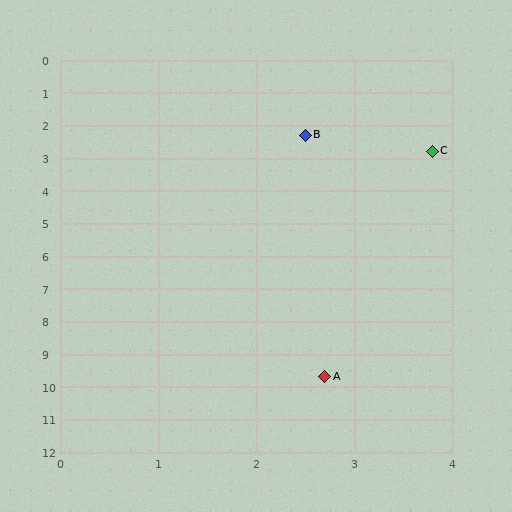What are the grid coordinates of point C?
Point C is at approximately (3.8, 2.8).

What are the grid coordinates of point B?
Point B is at approximately (2.5, 2.3).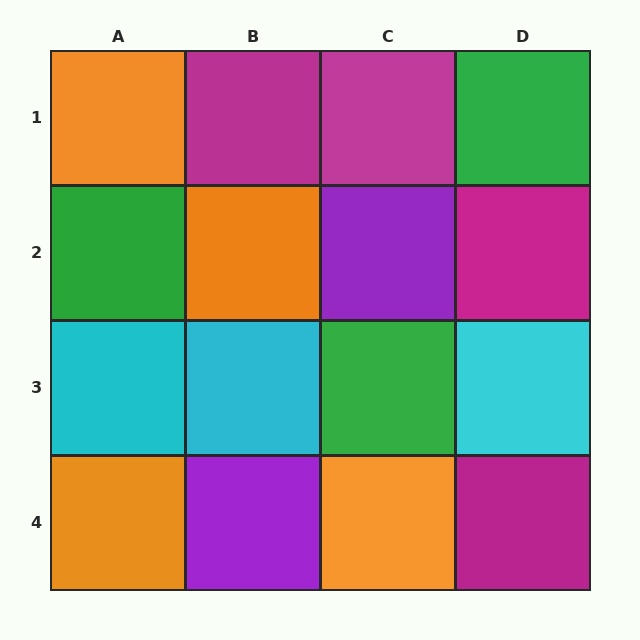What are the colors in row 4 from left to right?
Orange, purple, orange, magenta.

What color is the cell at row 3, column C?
Green.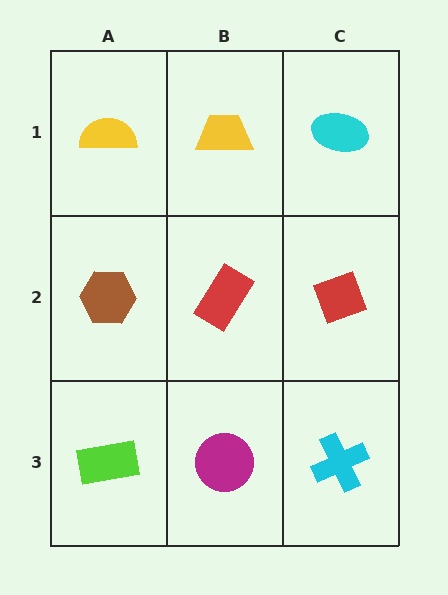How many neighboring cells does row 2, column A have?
3.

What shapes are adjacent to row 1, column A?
A brown hexagon (row 2, column A), a yellow trapezoid (row 1, column B).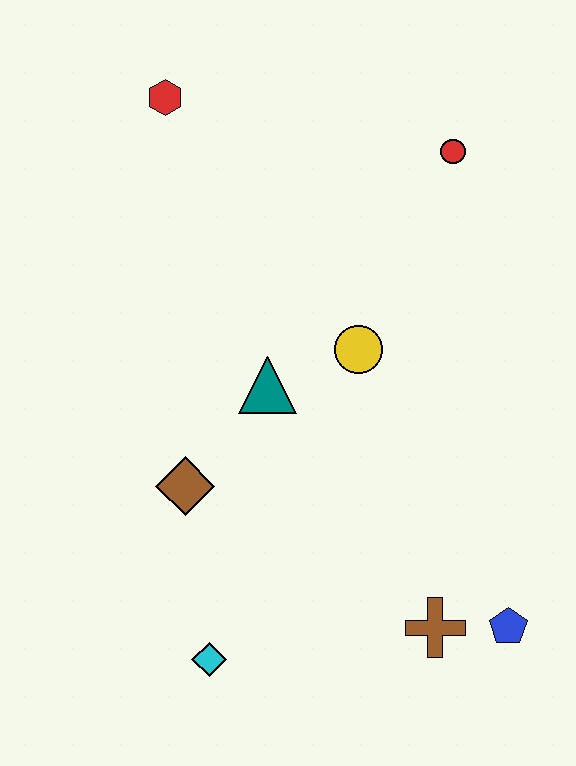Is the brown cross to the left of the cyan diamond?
No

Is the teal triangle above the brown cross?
Yes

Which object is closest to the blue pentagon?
The brown cross is closest to the blue pentagon.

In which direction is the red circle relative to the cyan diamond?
The red circle is above the cyan diamond.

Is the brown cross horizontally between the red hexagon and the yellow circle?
No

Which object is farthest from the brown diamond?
The red circle is farthest from the brown diamond.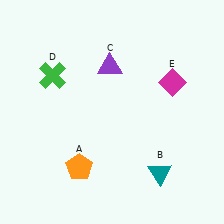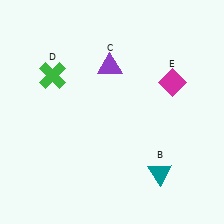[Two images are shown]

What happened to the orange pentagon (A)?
The orange pentagon (A) was removed in Image 2. It was in the bottom-left area of Image 1.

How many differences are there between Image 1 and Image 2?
There is 1 difference between the two images.